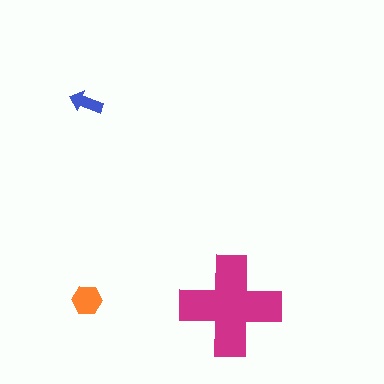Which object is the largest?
The magenta cross.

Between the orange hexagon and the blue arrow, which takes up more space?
The orange hexagon.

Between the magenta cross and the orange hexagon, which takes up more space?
The magenta cross.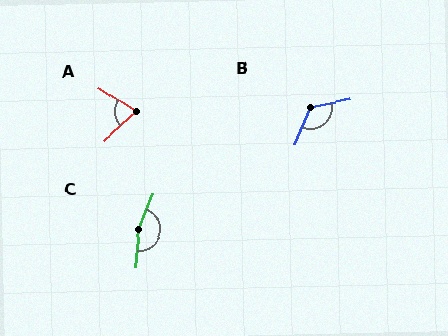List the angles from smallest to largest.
A (76°), B (122°), C (163°).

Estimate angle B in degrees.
Approximately 122 degrees.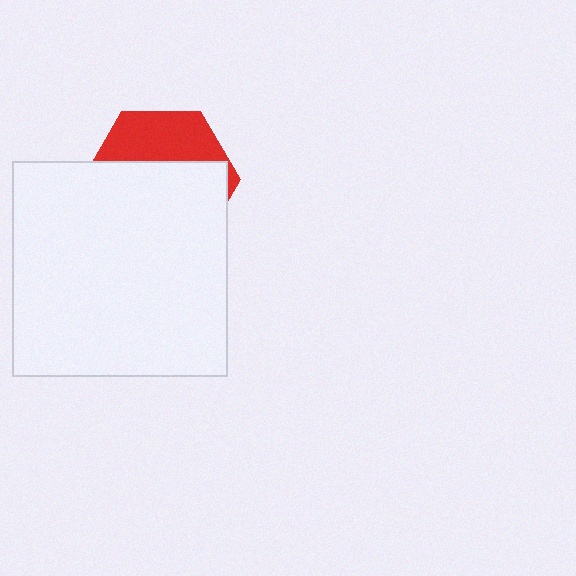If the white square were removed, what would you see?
You would see the complete red hexagon.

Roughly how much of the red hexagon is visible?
A small part of it is visible (roughly 35%).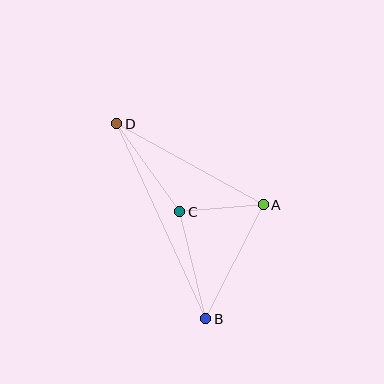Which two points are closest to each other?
Points A and C are closest to each other.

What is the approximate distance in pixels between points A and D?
The distance between A and D is approximately 167 pixels.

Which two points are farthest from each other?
Points B and D are farthest from each other.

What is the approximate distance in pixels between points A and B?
The distance between A and B is approximately 128 pixels.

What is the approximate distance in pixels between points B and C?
The distance between B and C is approximately 110 pixels.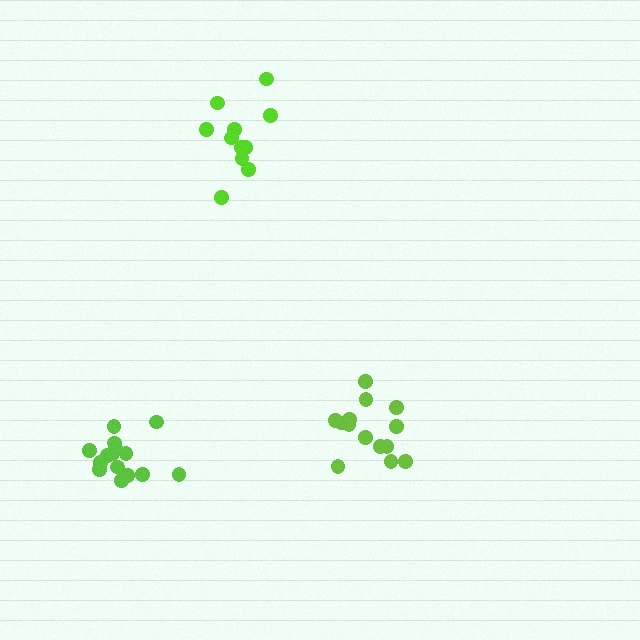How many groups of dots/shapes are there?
There are 3 groups.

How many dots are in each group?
Group 1: 14 dots, Group 2: 16 dots, Group 3: 11 dots (41 total).